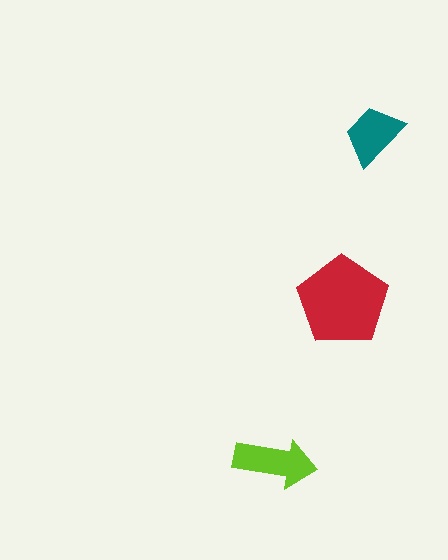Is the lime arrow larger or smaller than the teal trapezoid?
Larger.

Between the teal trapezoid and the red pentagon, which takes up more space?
The red pentagon.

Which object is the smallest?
The teal trapezoid.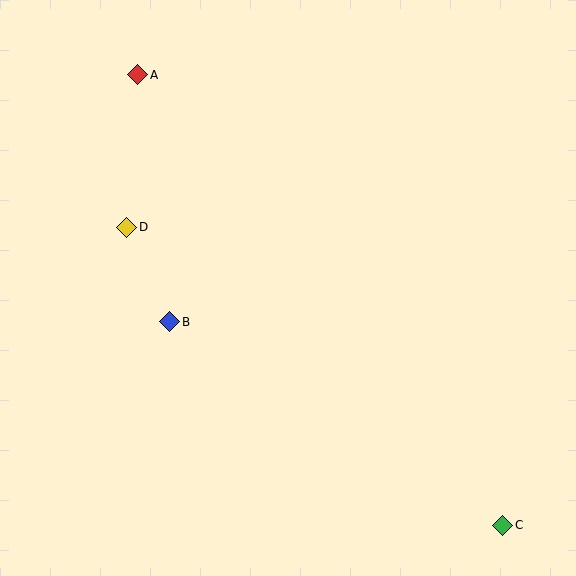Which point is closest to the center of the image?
Point B at (170, 322) is closest to the center.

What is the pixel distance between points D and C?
The distance between D and C is 480 pixels.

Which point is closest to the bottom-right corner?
Point C is closest to the bottom-right corner.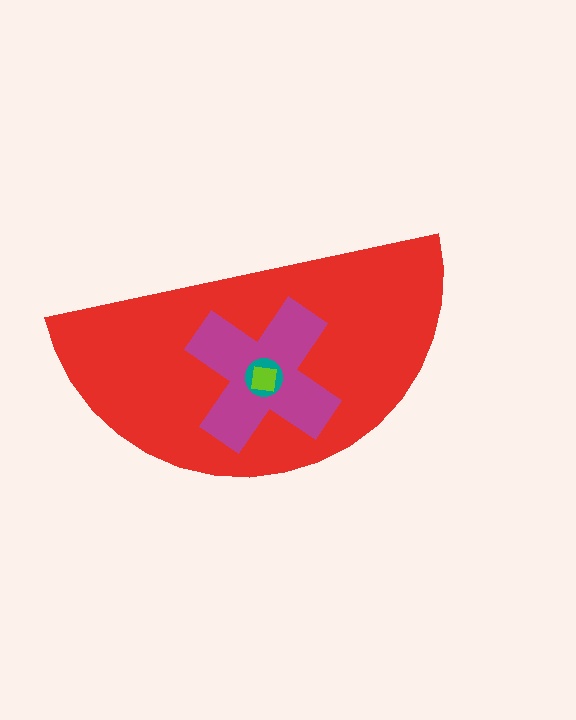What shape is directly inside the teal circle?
The lime square.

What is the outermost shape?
The red semicircle.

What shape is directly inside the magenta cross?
The teal circle.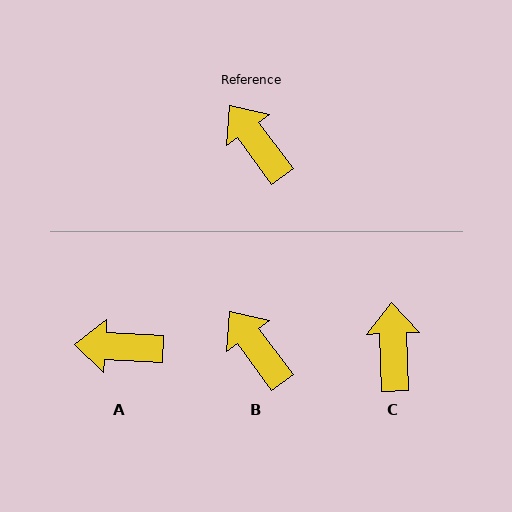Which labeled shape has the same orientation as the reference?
B.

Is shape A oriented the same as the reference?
No, it is off by about 50 degrees.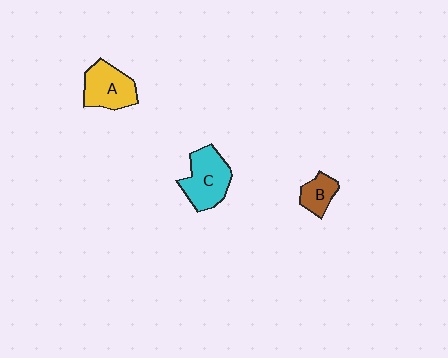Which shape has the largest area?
Shape C (cyan).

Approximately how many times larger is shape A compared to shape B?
Approximately 1.8 times.